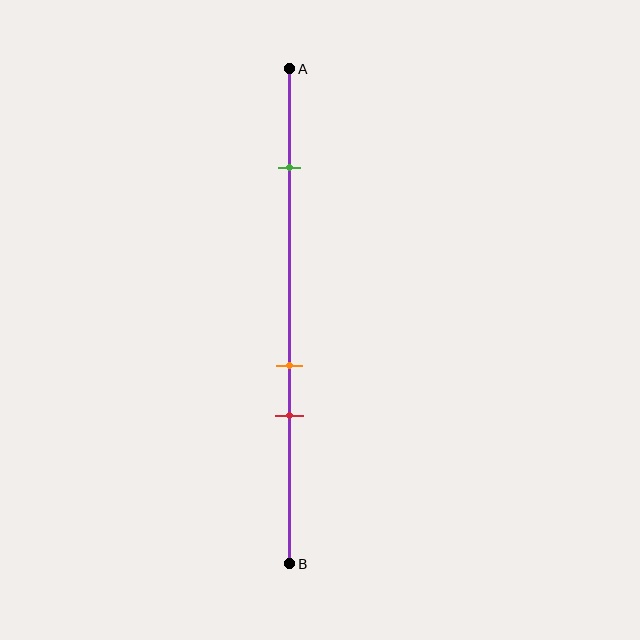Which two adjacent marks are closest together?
The orange and red marks are the closest adjacent pair.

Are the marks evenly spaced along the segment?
No, the marks are not evenly spaced.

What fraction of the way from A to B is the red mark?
The red mark is approximately 70% (0.7) of the way from A to B.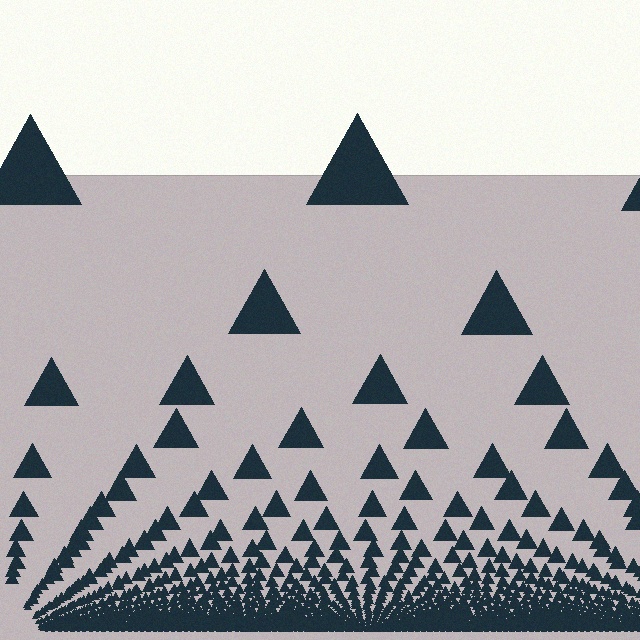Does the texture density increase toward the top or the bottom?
Density increases toward the bottom.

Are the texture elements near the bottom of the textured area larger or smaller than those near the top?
Smaller. The gradient is inverted — elements near the bottom are smaller and denser.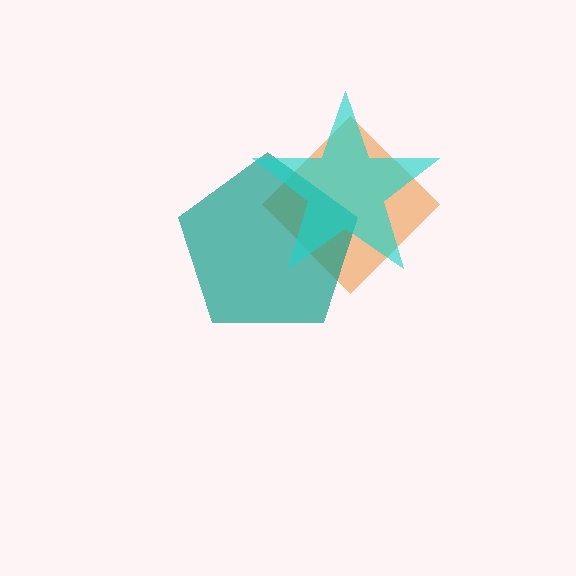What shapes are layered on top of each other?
The layered shapes are: an orange diamond, a teal pentagon, a cyan star.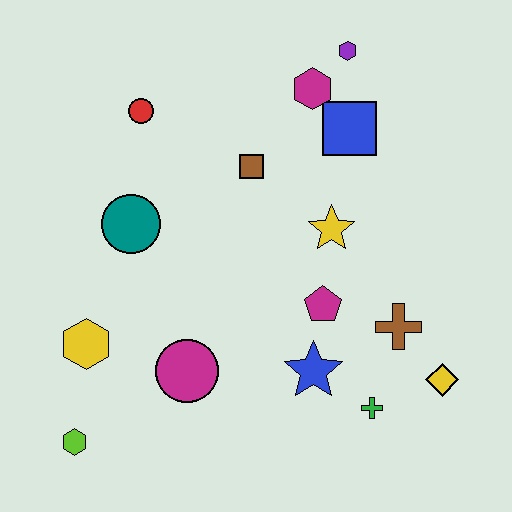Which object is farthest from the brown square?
The lime hexagon is farthest from the brown square.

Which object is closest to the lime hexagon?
The yellow hexagon is closest to the lime hexagon.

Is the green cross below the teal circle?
Yes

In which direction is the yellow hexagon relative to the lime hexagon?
The yellow hexagon is above the lime hexagon.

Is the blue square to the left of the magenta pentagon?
No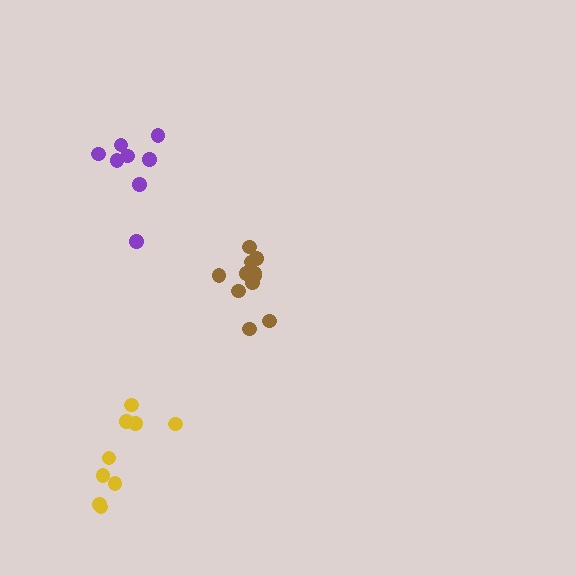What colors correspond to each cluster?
The clusters are colored: brown, purple, yellow.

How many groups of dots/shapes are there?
There are 3 groups.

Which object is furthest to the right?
The brown cluster is rightmost.